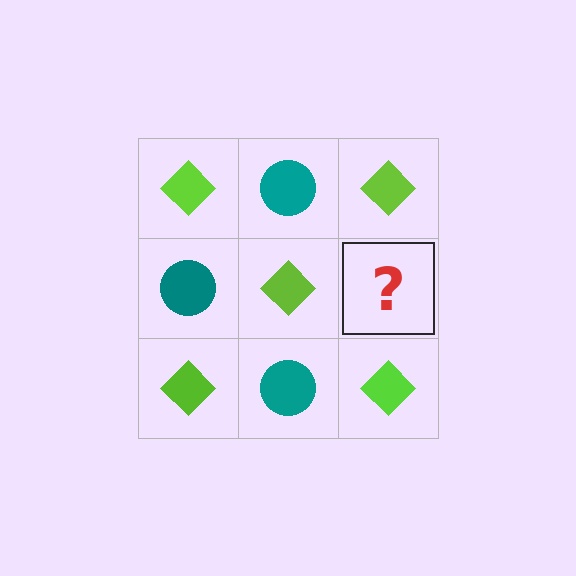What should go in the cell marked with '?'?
The missing cell should contain a teal circle.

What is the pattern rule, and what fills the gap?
The rule is that it alternates lime diamond and teal circle in a checkerboard pattern. The gap should be filled with a teal circle.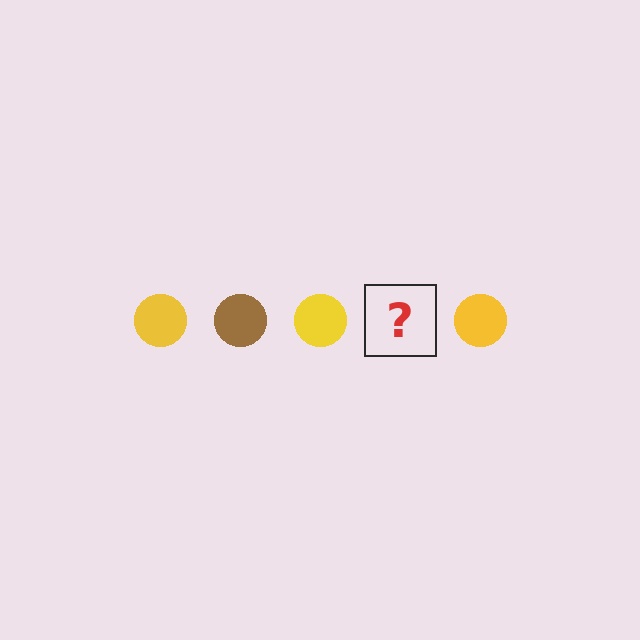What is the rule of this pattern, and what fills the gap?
The rule is that the pattern cycles through yellow, brown circles. The gap should be filled with a brown circle.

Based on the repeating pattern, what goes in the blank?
The blank should be a brown circle.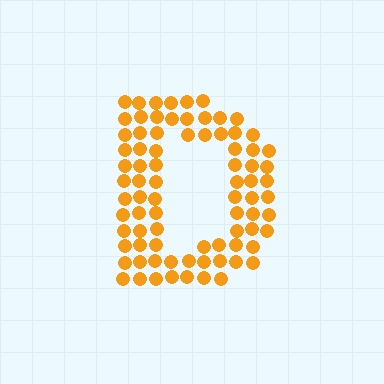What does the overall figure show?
The overall figure shows the letter D.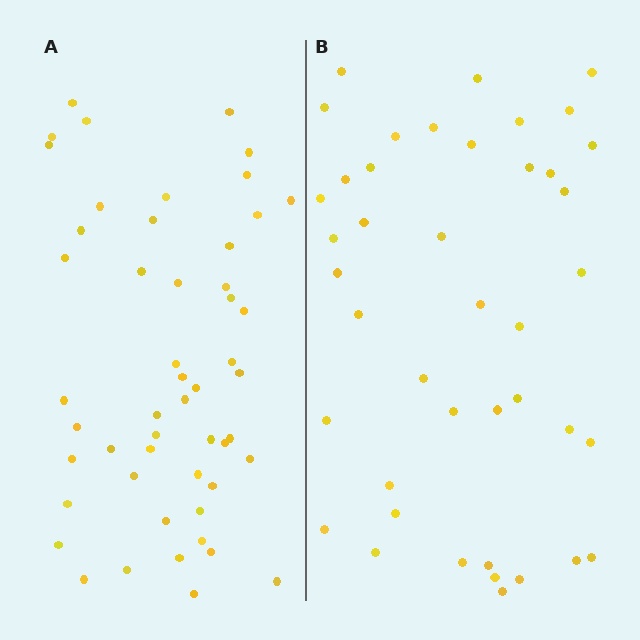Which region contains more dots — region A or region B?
Region A (the left region) has more dots.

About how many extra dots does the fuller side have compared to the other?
Region A has roughly 8 or so more dots than region B.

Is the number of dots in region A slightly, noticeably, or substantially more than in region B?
Region A has only slightly more — the two regions are fairly close. The ratio is roughly 1.2 to 1.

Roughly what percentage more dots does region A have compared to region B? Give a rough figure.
About 20% more.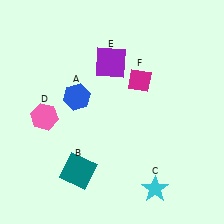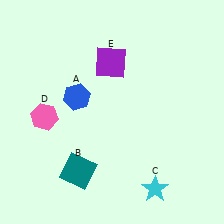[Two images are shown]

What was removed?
The magenta diamond (F) was removed in Image 2.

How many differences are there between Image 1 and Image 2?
There is 1 difference between the two images.